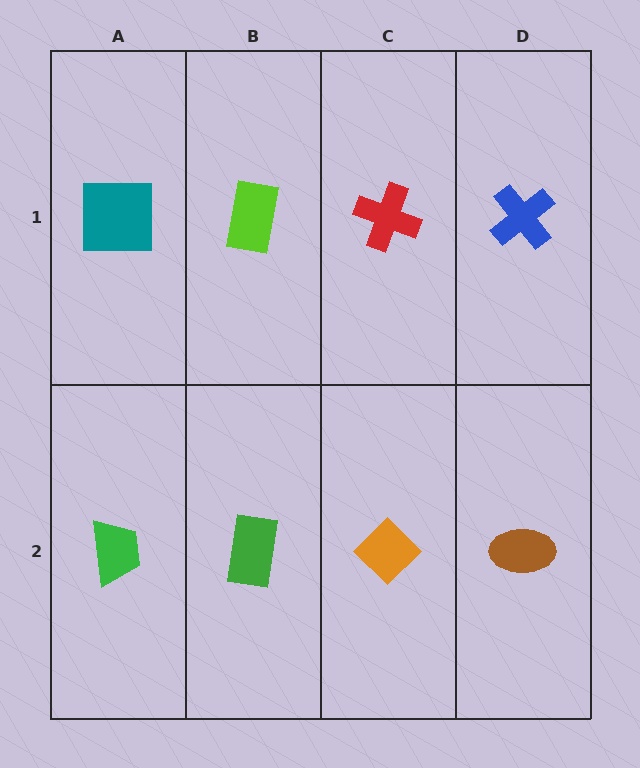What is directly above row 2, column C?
A red cross.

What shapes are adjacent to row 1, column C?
An orange diamond (row 2, column C), a lime rectangle (row 1, column B), a blue cross (row 1, column D).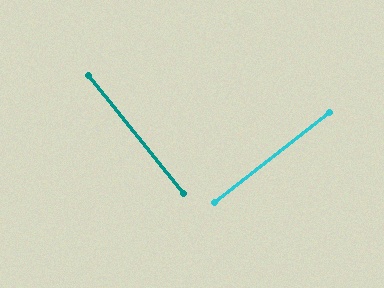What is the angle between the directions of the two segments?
Approximately 89 degrees.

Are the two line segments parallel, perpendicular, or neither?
Perpendicular — they meet at approximately 89°.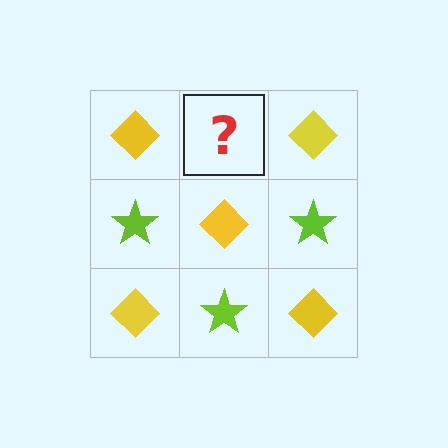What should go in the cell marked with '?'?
The missing cell should contain a lime star.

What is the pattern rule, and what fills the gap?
The rule is that it alternates yellow diamond and lime star in a checkerboard pattern. The gap should be filled with a lime star.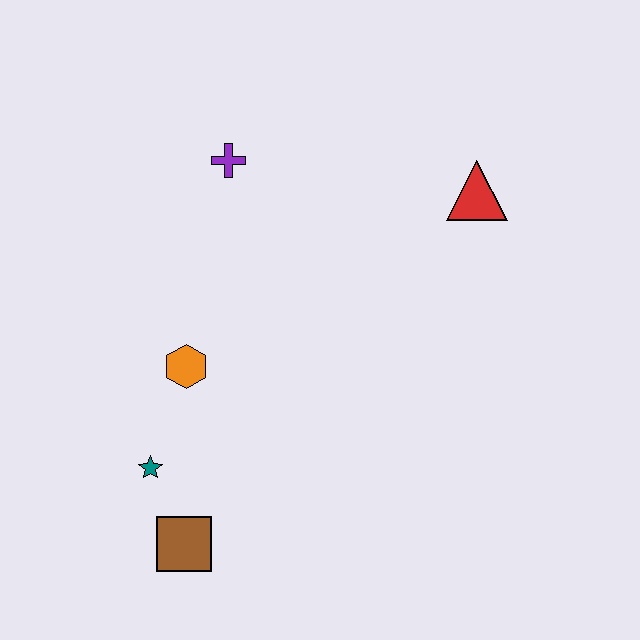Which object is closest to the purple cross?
The orange hexagon is closest to the purple cross.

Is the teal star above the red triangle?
No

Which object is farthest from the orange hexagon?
The red triangle is farthest from the orange hexagon.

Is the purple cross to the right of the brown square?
Yes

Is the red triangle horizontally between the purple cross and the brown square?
No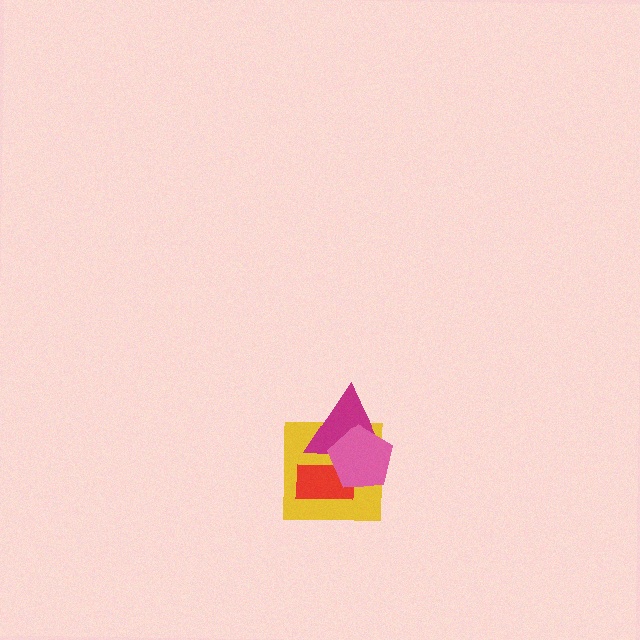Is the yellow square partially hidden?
Yes, it is partially covered by another shape.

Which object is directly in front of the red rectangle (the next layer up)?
The magenta triangle is directly in front of the red rectangle.